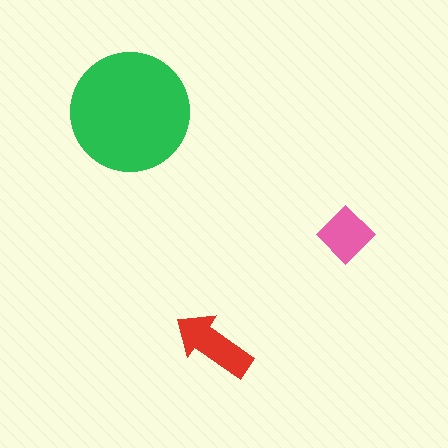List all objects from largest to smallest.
The green circle, the red arrow, the pink diamond.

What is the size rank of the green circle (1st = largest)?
1st.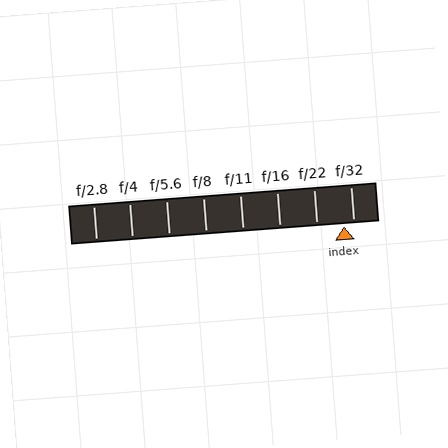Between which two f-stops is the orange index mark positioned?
The index mark is between f/22 and f/32.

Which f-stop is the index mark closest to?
The index mark is closest to f/32.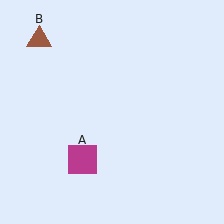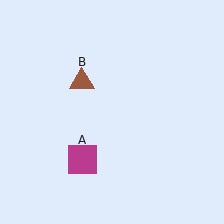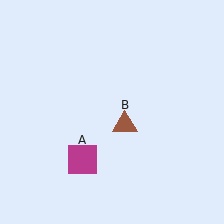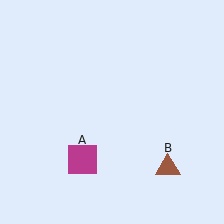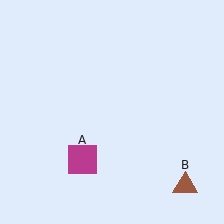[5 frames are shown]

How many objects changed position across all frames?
1 object changed position: brown triangle (object B).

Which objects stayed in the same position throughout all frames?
Magenta square (object A) remained stationary.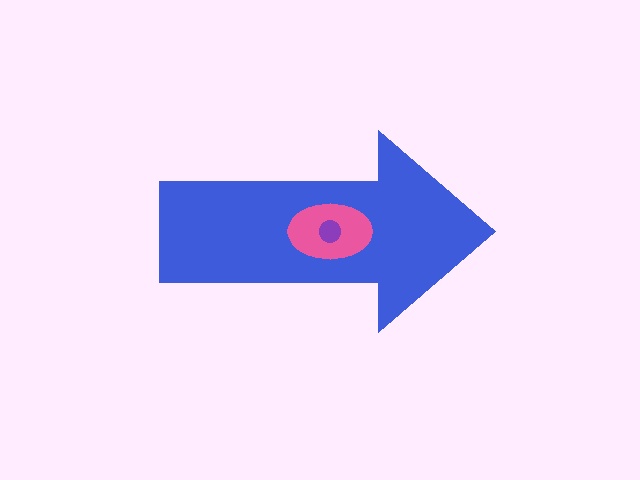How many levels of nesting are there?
3.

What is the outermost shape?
The blue arrow.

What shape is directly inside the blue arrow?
The pink ellipse.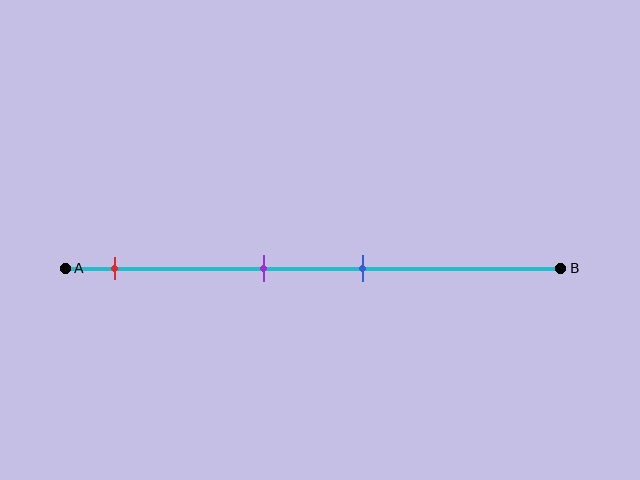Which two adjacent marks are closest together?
The purple and blue marks are the closest adjacent pair.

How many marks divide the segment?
There are 3 marks dividing the segment.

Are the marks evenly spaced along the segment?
No, the marks are not evenly spaced.